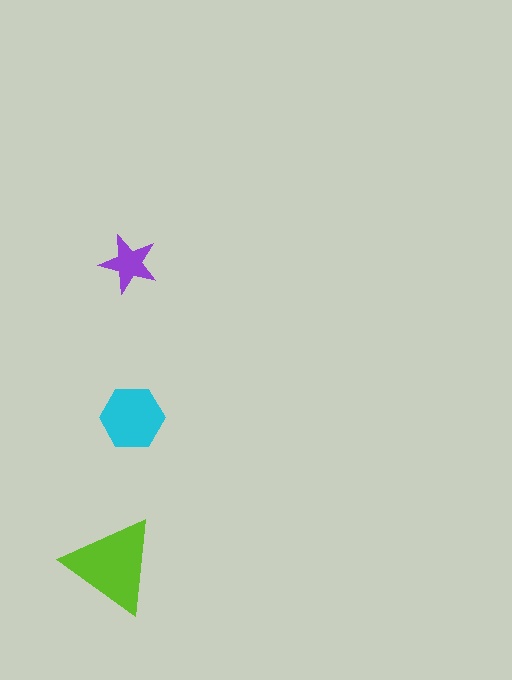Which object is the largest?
The lime triangle.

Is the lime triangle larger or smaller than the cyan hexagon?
Larger.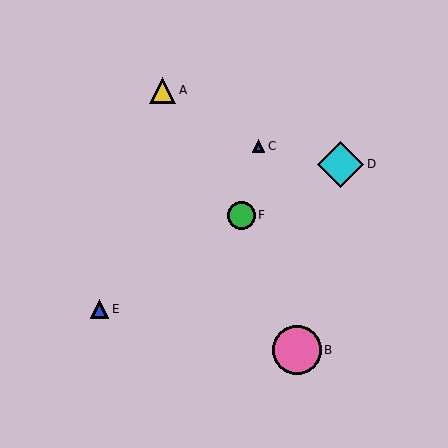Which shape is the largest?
The pink circle (labeled B) is the largest.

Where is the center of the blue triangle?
The center of the blue triangle is at (259, 146).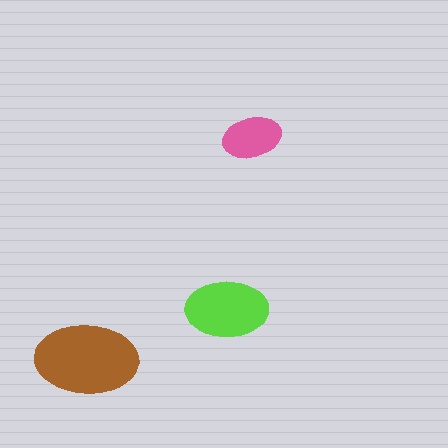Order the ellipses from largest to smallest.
the brown one, the lime one, the pink one.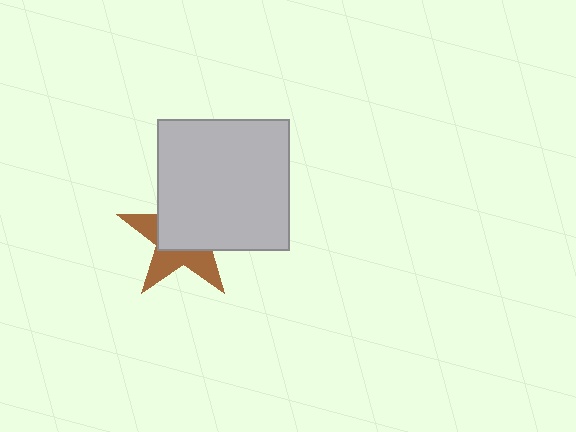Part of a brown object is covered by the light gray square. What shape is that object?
It is a star.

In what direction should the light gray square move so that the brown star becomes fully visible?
The light gray square should move toward the upper-right. That is the shortest direction to clear the overlap and leave the brown star fully visible.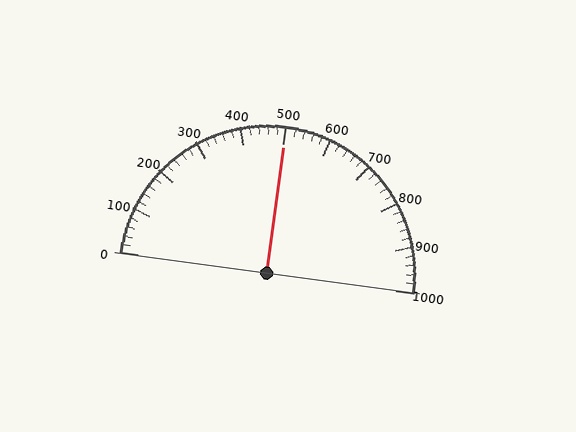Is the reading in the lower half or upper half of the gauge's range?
The reading is in the upper half of the range (0 to 1000).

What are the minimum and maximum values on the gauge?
The gauge ranges from 0 to 1000.